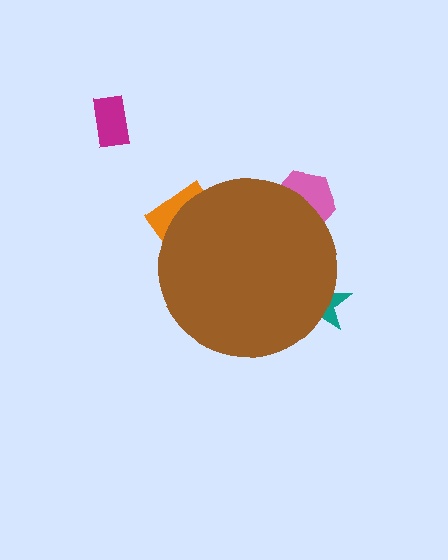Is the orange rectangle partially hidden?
Yes, the orange rectangle is partially hidden behind the brown circle.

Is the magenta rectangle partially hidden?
No, the magenta rectangle is fully visible.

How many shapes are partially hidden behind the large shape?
3 shapes are partially hidden.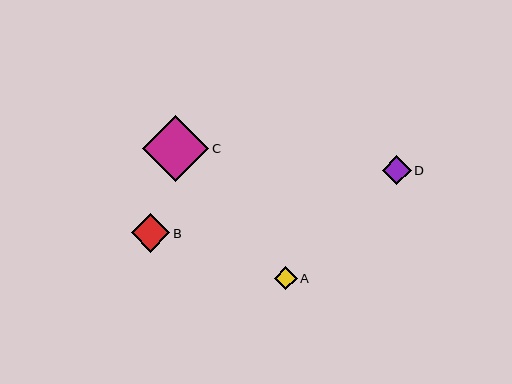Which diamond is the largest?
Diamond C is the largest with a size of approximately 66 pixels.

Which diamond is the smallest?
Diamond A is the smallest with a size of approximately 23 pixels.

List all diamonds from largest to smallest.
From largest to smallest: C, B, D, A.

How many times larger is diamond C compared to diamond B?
Diamond C is approximately 1.7 times the size of diamond B.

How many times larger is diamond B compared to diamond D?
Diamond B is approximately 1.3 times the size of diamond D.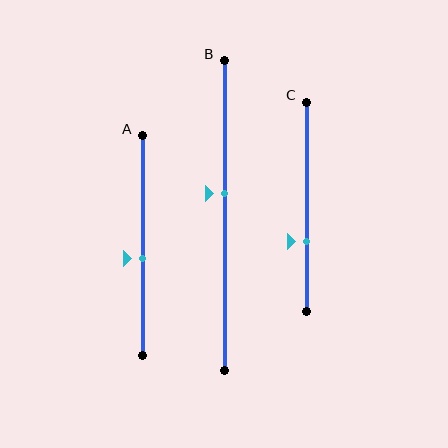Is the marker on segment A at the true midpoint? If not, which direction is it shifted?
No, the marker on segment A is shifted downward by about 6% of the segment length.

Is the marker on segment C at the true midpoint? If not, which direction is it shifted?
No, the marker on segment C is shifted downward by about 17% of the segment length.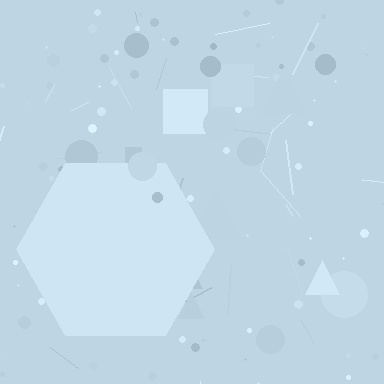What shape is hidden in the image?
A hexagon is hidden in the image.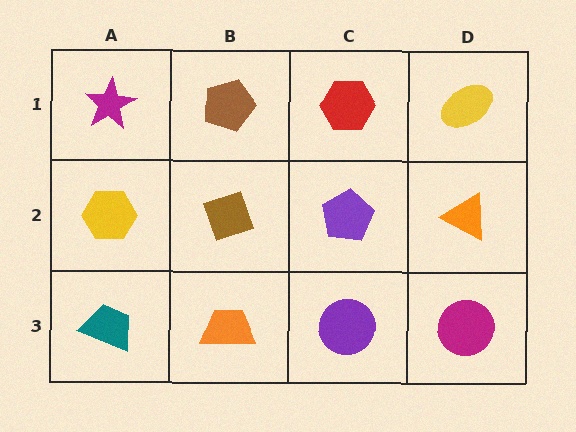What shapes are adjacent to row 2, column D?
A yellow ellipse (row 1, column D), a magenta circle (row 3, column D), a purple pentagon (row 2, column C).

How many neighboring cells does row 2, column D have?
3.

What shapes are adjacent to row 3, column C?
A purple pentagon (row 2, column C), an orange trapezoid (row 3, column B), a magenta circle (row 3, column D).